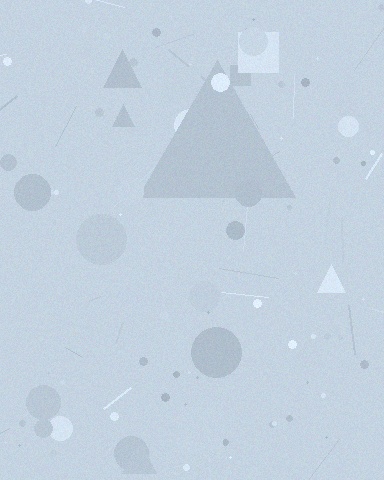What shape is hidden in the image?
A triangle is hidden in the image.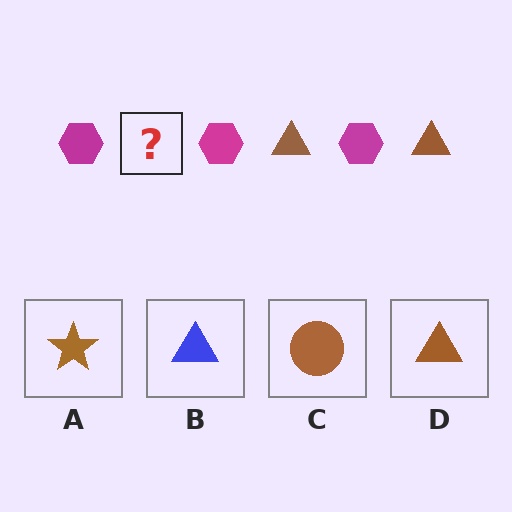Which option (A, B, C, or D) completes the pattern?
D.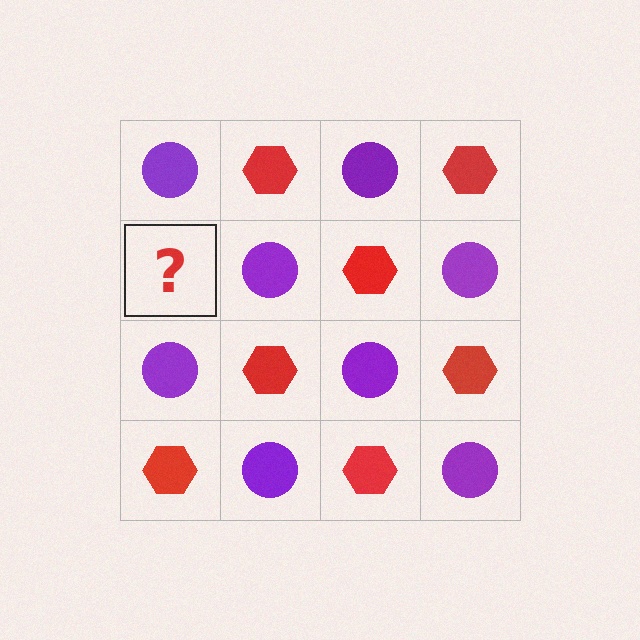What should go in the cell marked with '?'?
The missing cell should contain a red hexagon.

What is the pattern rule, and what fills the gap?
The rule is that it alternates purple circle and red hexagon in a checkerboard pattern. The gap should be filled with a red hexagon.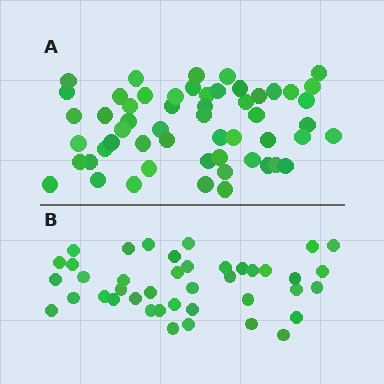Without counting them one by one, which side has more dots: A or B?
Region A (the top region) has more dots.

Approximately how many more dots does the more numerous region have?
Region A has approximately 15 more dots than region B.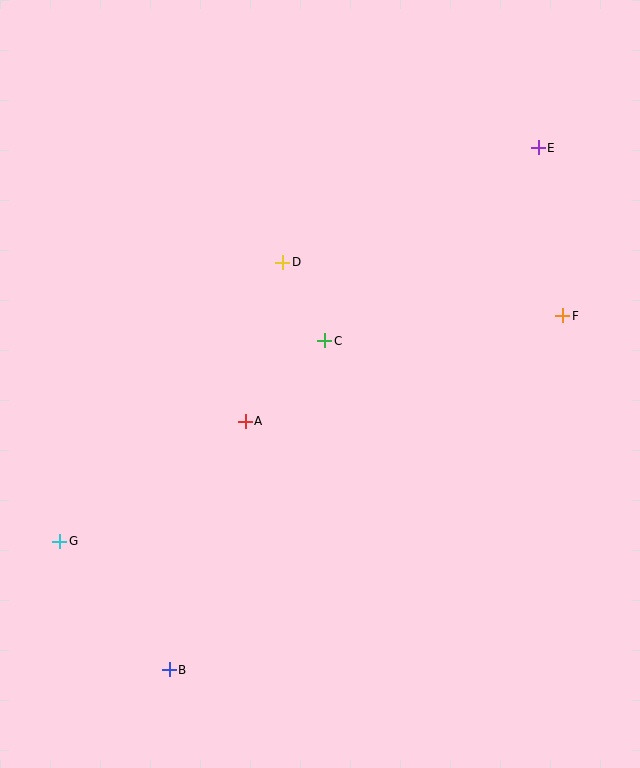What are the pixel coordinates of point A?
Point A is at (245, 421).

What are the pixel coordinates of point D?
Point D is at (283, 262).